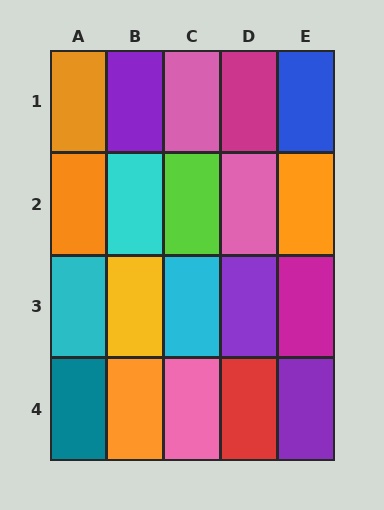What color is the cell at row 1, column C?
Pink.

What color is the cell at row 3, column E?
Magenta.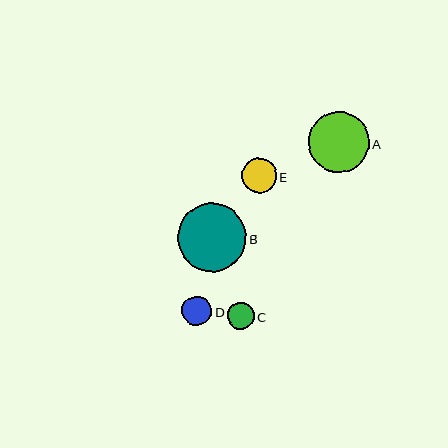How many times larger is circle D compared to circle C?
Circle D is approximately 1.1 times the size of circle C.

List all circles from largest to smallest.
From largest to smallest: B, A, E, D, C.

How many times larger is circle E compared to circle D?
Circle E is approximately 1.2 times the size of circle D.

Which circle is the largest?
Circle B is the largest with a size of approximately 69 pixels.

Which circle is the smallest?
Circle C is the smallest with a size of approximately 27 pixels.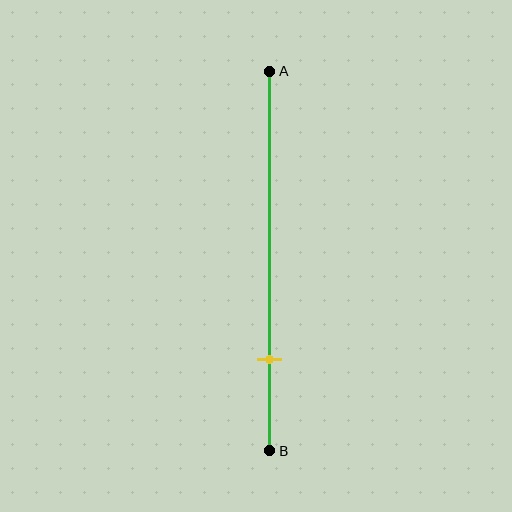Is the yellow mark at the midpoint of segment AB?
No, the mark is at about 75% from A, not at the 50% midpoint.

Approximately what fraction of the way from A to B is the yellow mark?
The yellow mark is approximately 75% of the way from A to B.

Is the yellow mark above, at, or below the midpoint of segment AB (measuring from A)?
The yellow mark is below the midpoint of segment AB.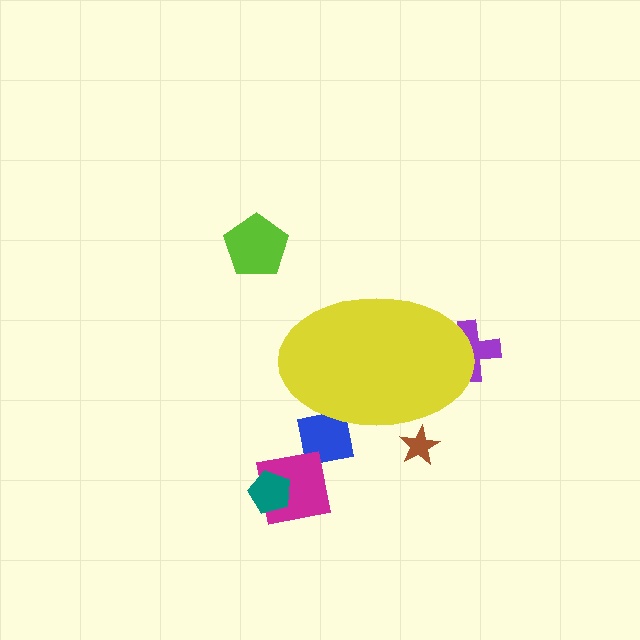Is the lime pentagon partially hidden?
No, the lime pentagon is fully visible.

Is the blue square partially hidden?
Yes, the blue square is partially hidden behind the yellow ellipse.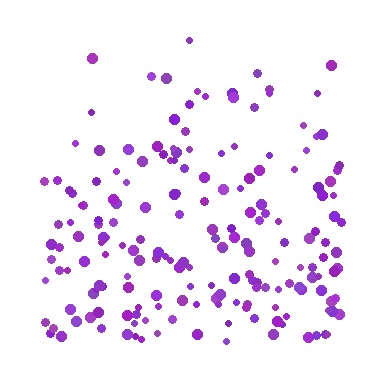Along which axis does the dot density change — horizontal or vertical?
Vertical.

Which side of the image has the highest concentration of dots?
The bottom.